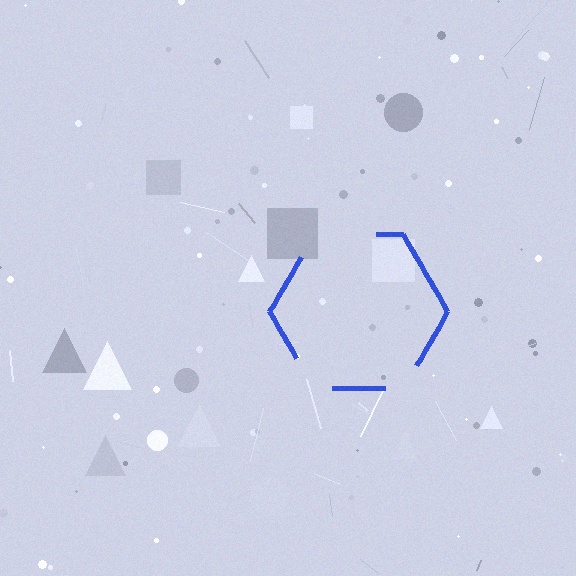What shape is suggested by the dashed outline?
The dashed outline suggests a hexagon.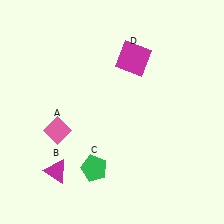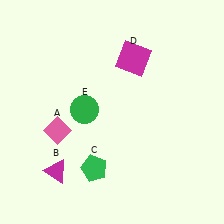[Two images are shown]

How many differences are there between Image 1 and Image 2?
There is 1 difference between the two images.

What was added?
A green circle (E) was added in Image 2.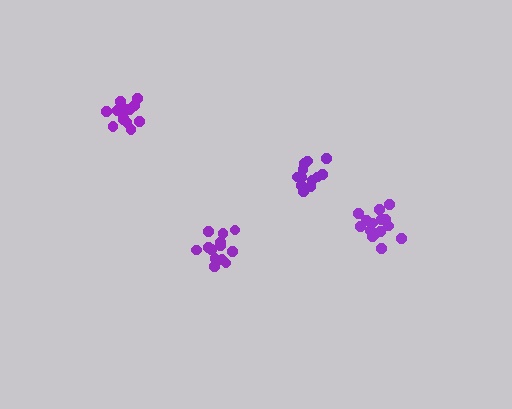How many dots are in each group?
Group 1: 13 dots, Group 2: 16 dots, Group 3: 13 dots, Group 4: 13 dots (55 total).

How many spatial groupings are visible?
There are 4 spatial groupings.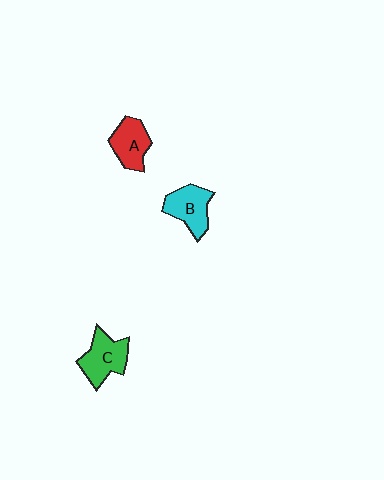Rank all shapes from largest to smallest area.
From largest to smallest: C (green), B (cyan), A (red).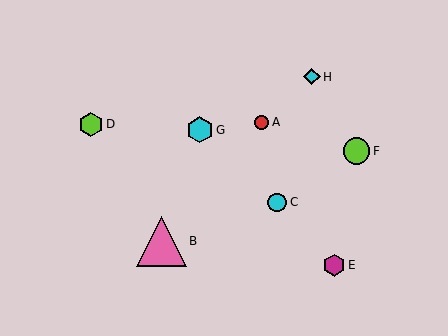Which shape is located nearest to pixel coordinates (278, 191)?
The cyan circle (labeled C) at (277, 202) is nearest to that location.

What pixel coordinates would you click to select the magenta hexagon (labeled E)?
Click at (334, 265) to select the magenta hexagon E.